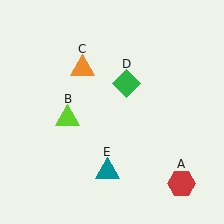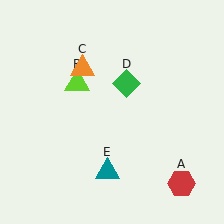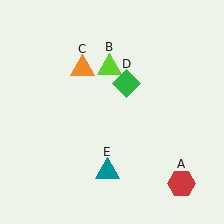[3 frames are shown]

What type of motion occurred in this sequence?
The lime triangle (object B) rotated clockwise around the center of the scene.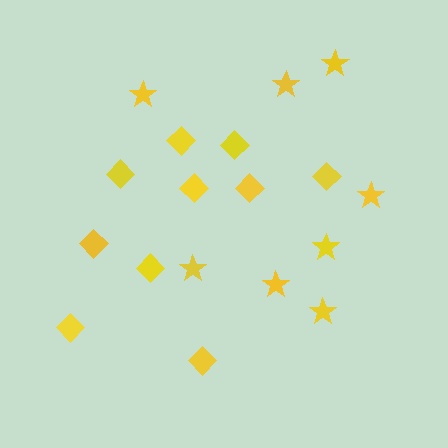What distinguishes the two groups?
There are 2 groups: one group of diamonds (10) and one group of stars (8).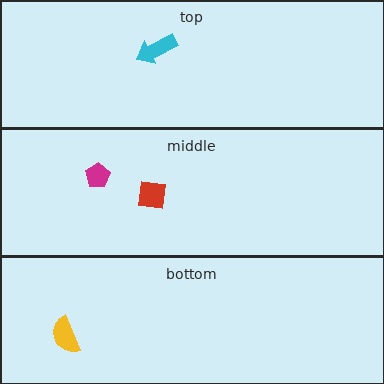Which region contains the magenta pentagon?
The middle region.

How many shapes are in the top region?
1.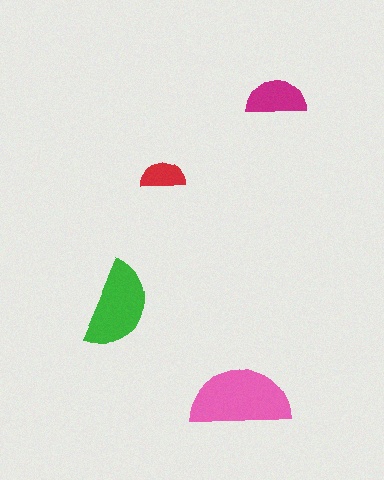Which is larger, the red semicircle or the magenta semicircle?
The magenta one.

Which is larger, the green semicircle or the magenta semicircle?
The green one.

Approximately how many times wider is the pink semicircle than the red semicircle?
About 2 times wider.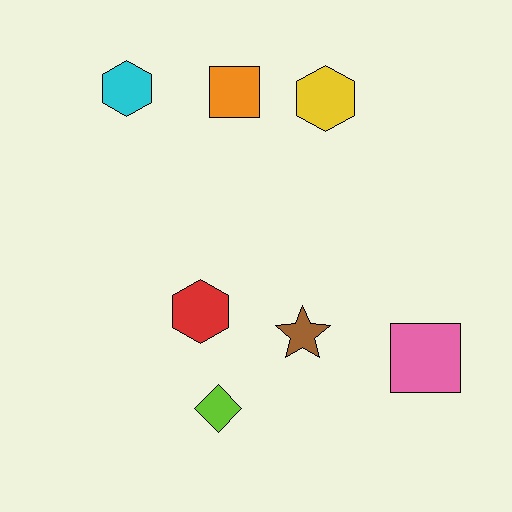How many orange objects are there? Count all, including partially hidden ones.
There is 1 orange object.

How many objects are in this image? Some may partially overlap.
There are 7 objects.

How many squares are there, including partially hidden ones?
There are 2 squares.